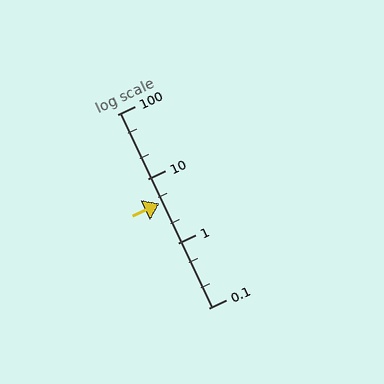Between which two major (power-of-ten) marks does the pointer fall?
The pointer is between 1 and 10.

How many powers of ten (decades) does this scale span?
The scale spans 3 decades, from 0.1 to 100.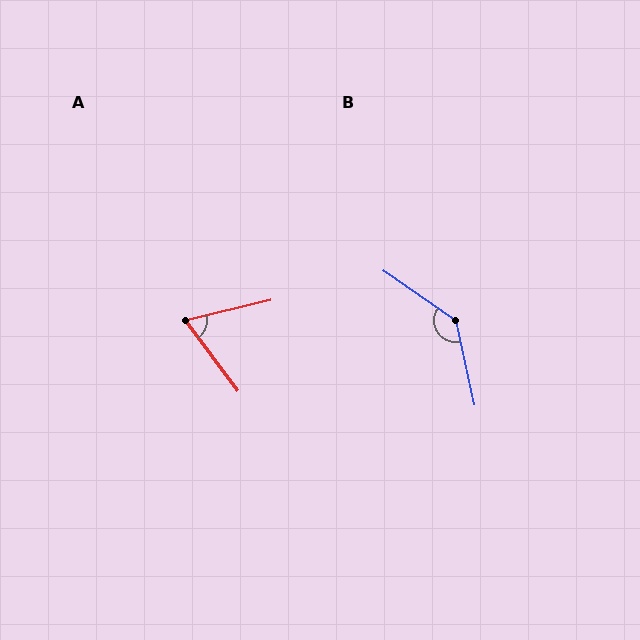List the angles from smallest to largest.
A (67°), B (137°).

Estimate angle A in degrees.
Approximately 67 degrees.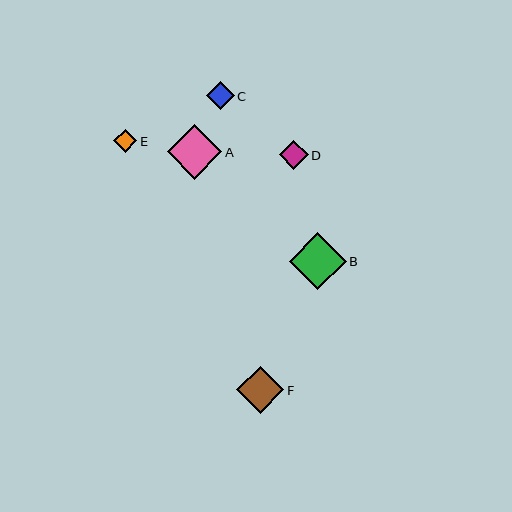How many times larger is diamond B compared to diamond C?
Diamond B is approximately 2.1 times the size of diamond C.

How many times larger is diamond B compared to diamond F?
Diamond B is approximately 1.2 times the size of diamond F.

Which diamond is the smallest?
Diamond E is the smallest with a size of approximately 23 pixels.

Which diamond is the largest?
Diamond B is the largest with a size of approximately 57 pixels.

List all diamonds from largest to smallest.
From largest to smallest: B, A, F, D, C, E.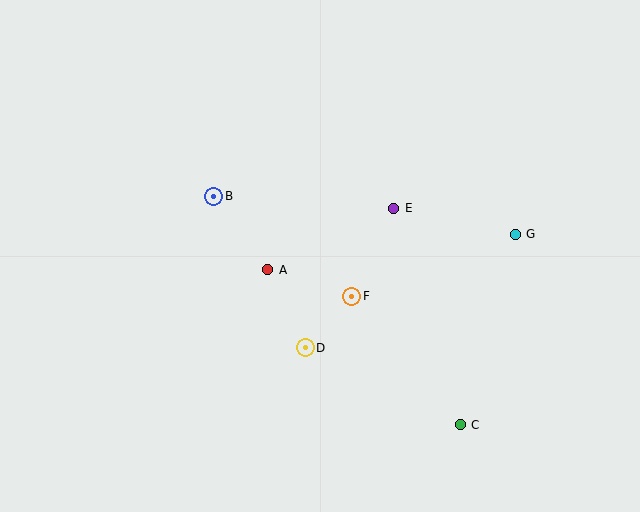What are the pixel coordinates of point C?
Point C is at (460, 425).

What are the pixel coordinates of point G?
Point G is at (515, 234).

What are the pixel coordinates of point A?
Point A is at (268, 270).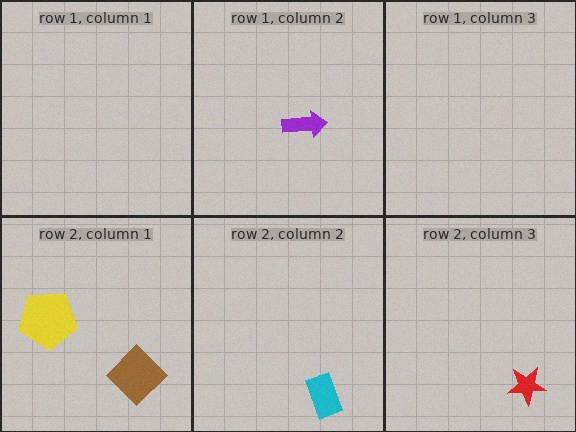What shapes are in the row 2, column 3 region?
The red star.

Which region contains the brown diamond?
The row 2, column 1 region.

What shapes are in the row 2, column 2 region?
The cyan rectangle.